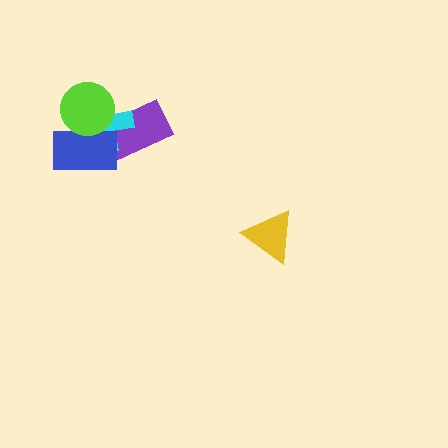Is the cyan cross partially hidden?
Yes, it is partially covered by another shape.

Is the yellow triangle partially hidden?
No, no other shape covers it.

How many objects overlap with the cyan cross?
3 objects overlap with the cyan cross.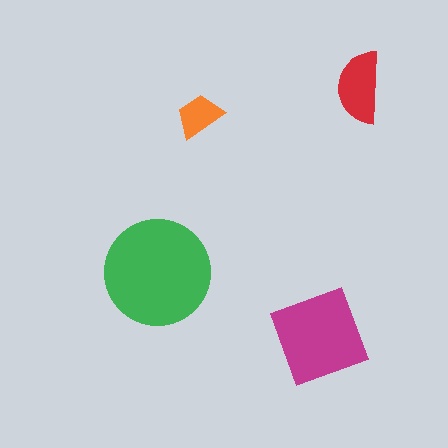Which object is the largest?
The green circle.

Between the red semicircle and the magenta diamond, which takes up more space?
The magenta diamond.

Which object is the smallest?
The orange trapezoid.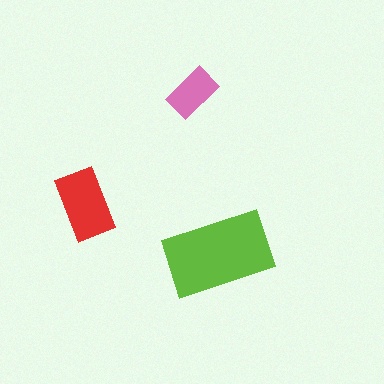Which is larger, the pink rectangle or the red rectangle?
The red one.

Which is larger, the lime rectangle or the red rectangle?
The lime one.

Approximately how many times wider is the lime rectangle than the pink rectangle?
About 2 times wider.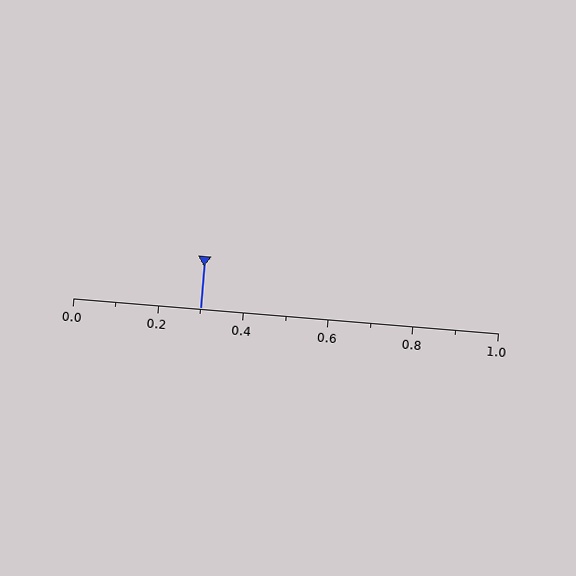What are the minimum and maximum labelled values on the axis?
The axis runs from 0.0 to 1.0.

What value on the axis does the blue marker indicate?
The marker indicates approximately 0.3.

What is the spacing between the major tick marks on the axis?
The major ticks are spaced 0.2 apart.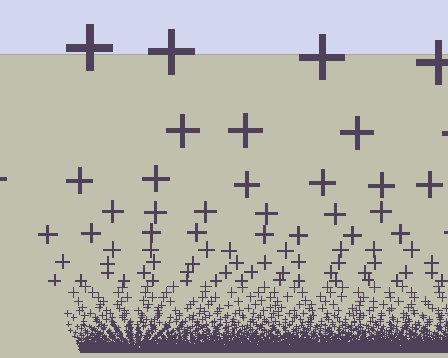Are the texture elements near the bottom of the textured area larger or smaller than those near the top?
Smaller. The gradient is inverted — elements near the bottom are smaller and denser.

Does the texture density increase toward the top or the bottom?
Density increases toward the bottom.